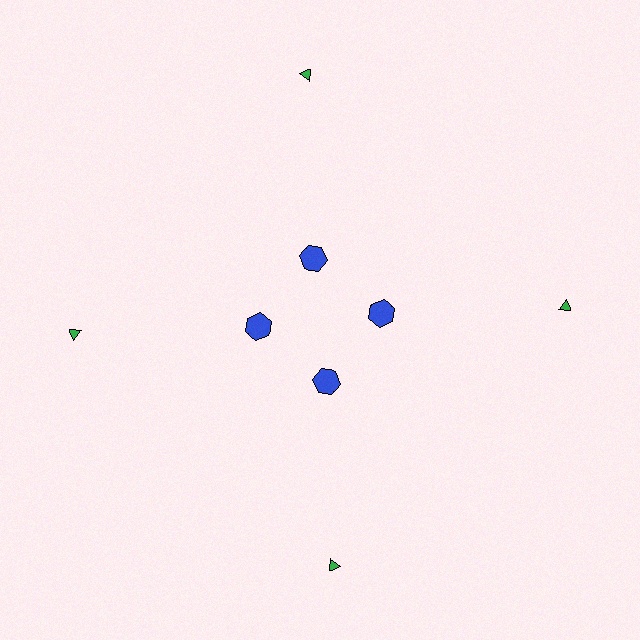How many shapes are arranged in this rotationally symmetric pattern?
There are 8 shapes, arranged in 4 groups of 2.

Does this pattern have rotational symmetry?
Yes, this pattern has 4-fold rotational symmetry. It looks the same after rotating 90 degrees around the center.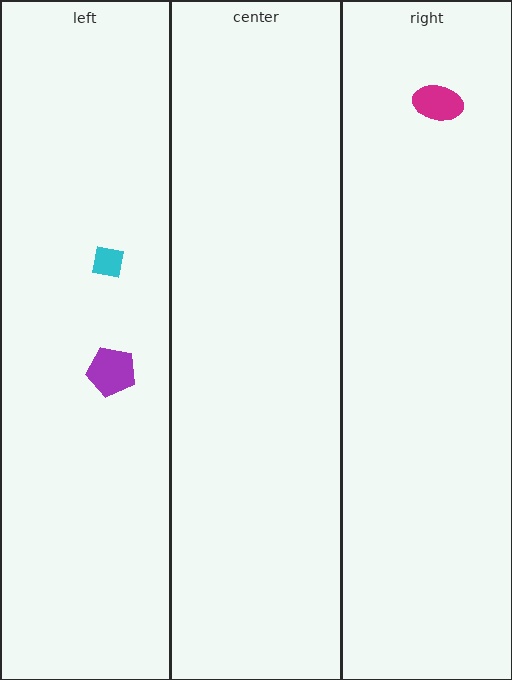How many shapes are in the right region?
1.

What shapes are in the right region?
The magenta ellipse.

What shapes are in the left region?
The cyan square, the purple pentagon.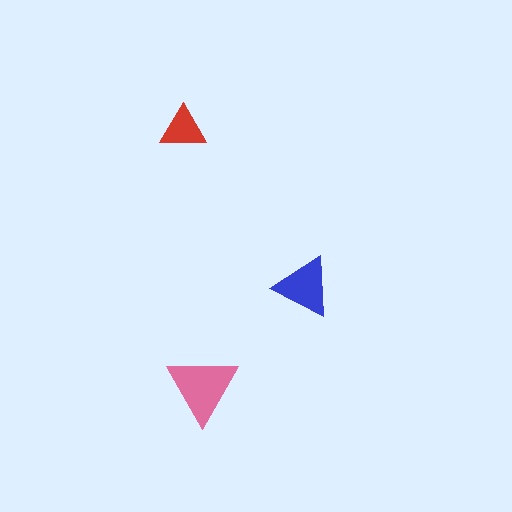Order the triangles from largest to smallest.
the pink one, the blue one, the red one.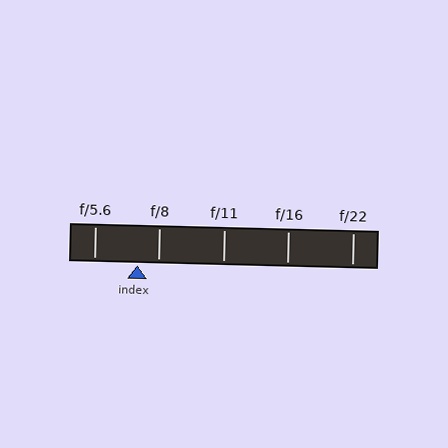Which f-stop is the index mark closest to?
The index mark is closest to f/8.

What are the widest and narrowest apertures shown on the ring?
The widest aperture shown is f/5.6 and the narrowest is f/22.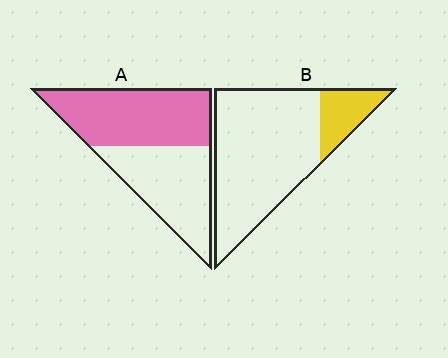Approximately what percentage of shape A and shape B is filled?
A is approximately 55% and B is approximately 20%.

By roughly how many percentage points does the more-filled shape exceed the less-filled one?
By roughly 35 percentage points (A over B).